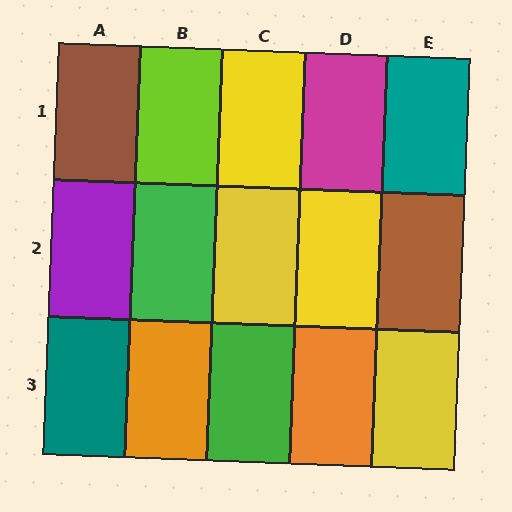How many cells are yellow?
4 cells are yellow.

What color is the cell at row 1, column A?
Brown.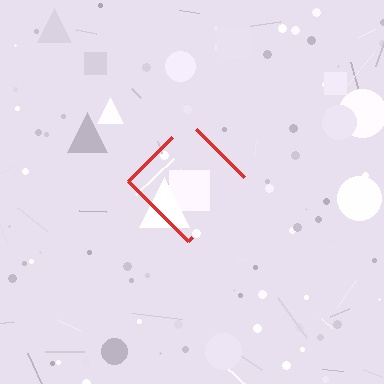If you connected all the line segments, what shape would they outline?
They would outline a diamond.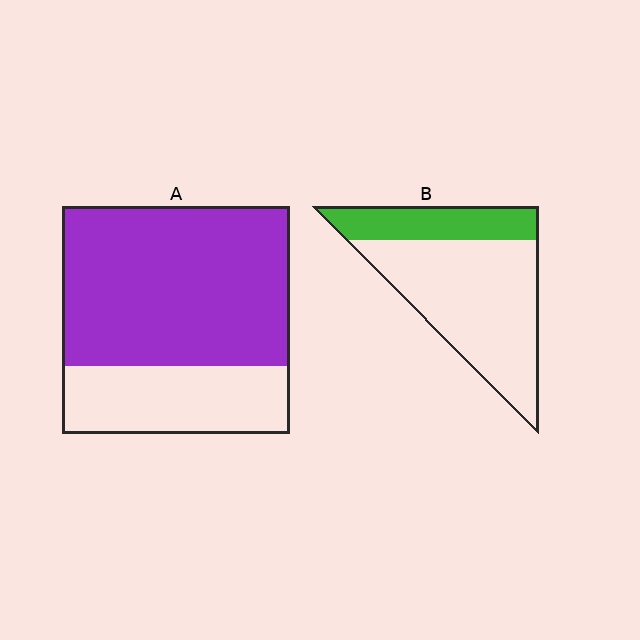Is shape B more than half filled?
No.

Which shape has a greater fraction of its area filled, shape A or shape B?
Shape A.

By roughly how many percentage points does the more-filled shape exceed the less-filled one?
By roughly 45 percentage points (A over B).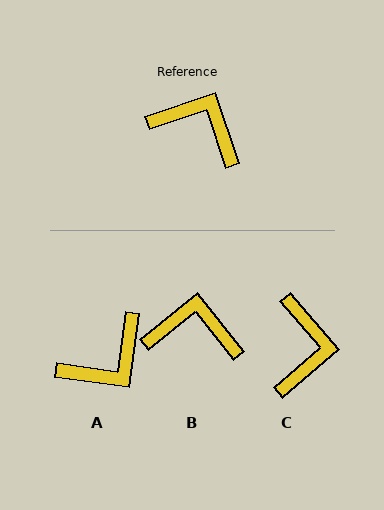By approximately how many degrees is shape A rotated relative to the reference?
Approximately 116 degrees clockwise.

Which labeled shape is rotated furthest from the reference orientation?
A, about 116 degrees away.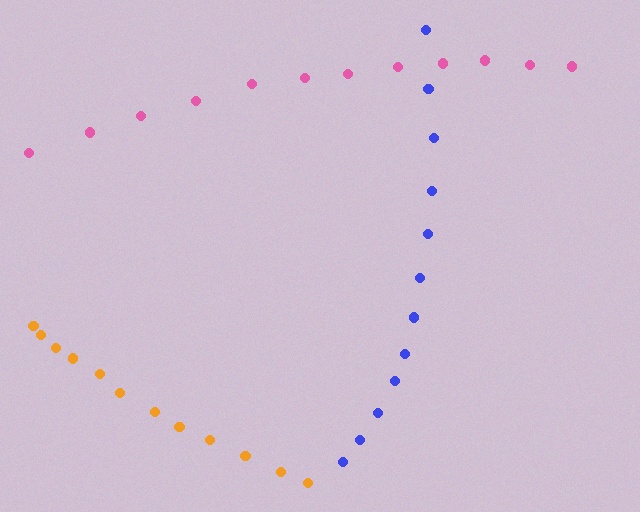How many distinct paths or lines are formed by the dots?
There are 3 distinct paths.